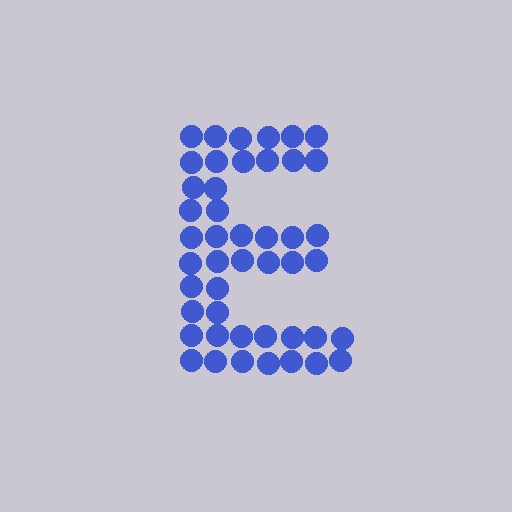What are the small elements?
The small elements are circles.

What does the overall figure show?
The overall figure shows the letter E.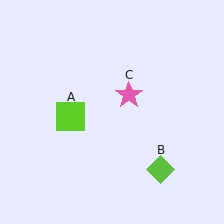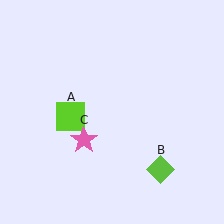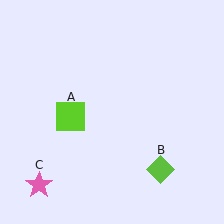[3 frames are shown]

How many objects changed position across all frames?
1 object changed position: pink star (object C).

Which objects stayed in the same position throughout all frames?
Lime square (object A) and lime diamond (object B) remained stationary.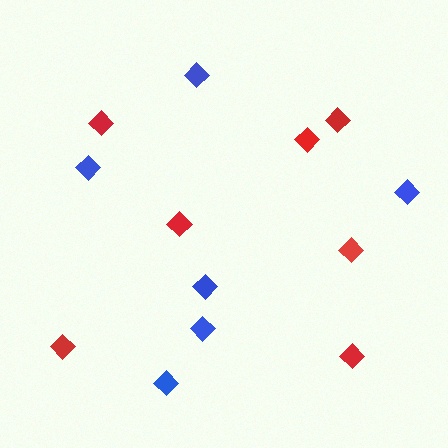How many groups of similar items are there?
There are 2 groups: one group of red diamonds (7) and one group of blue diamonds (6).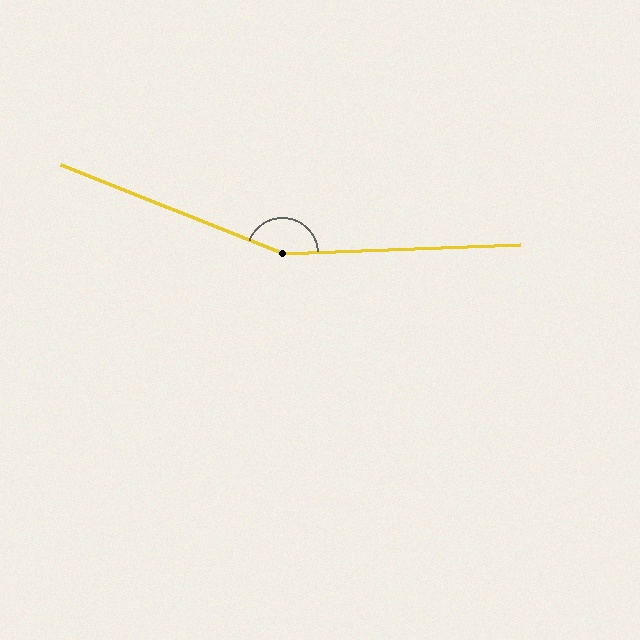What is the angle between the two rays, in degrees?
Approximately 156 degrees.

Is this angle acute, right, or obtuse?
It is obtuse.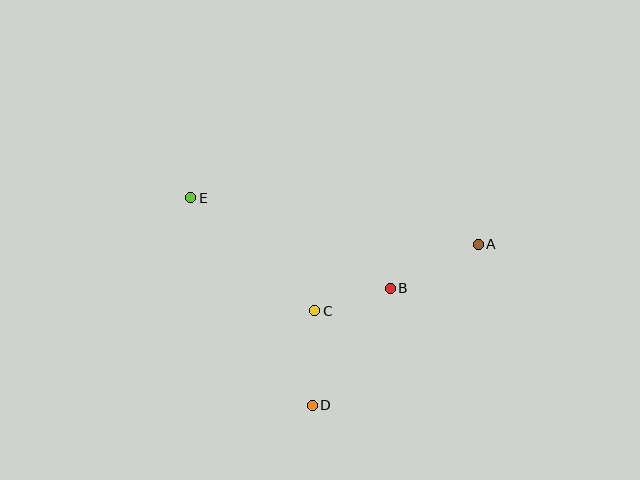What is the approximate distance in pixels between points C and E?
The distance between C and E is approximately 167 pixels.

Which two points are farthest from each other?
Points A and E are farthest from each other.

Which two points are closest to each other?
Points B and C are closest to each other.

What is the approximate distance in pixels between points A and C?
The distance between A and C is approximately 177 pixels.